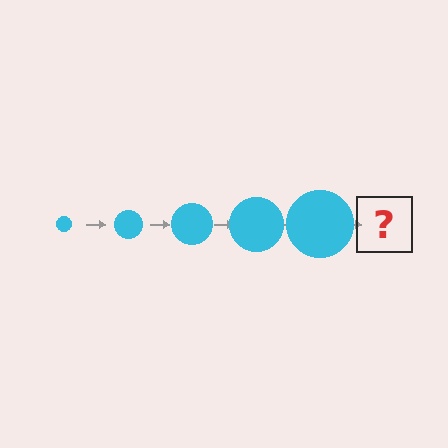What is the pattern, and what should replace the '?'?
The pattern is that the circle gets progressively larger each step. The '?' should be a cyan circle, larger than the previous one.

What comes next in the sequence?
The next element should be a cyan circle, larger than the previous one.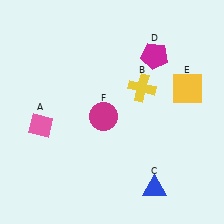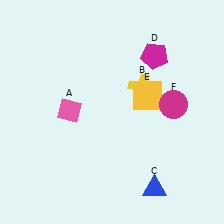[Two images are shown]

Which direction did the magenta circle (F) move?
The magenta circle (F) moved right.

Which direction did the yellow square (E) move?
The yellow square (E) moved left.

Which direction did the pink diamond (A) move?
The pink diamond (A) moved right.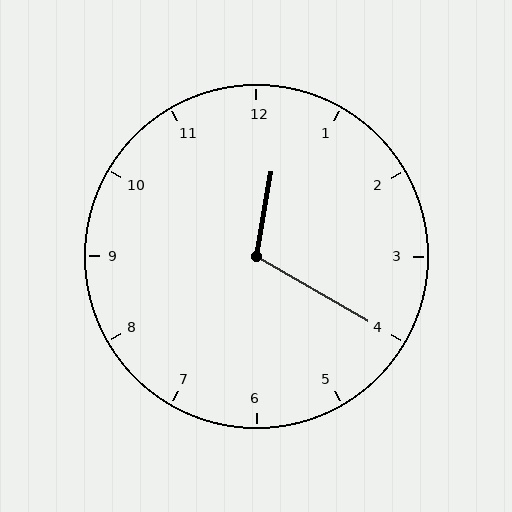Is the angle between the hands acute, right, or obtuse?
It is obtuse.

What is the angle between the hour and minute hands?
Approximately 110 degrees.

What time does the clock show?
12:20.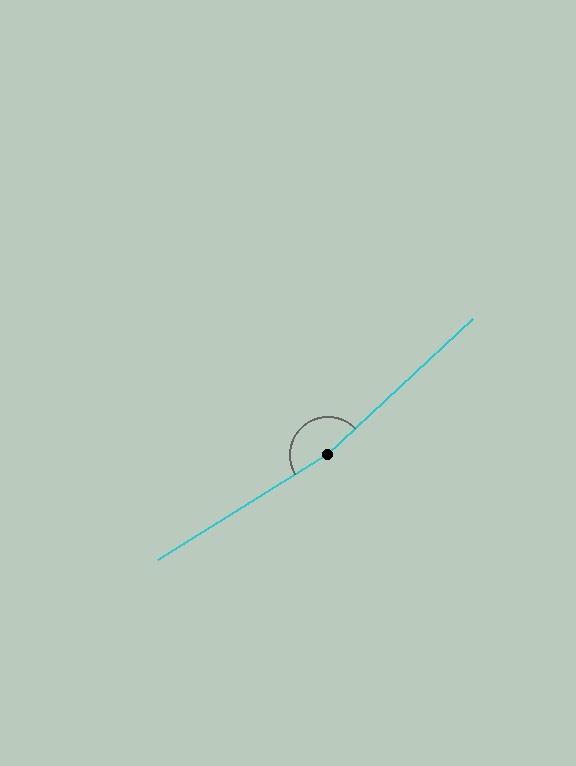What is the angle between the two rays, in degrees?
Approximately 169 degrees.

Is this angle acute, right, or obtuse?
It is obtuse.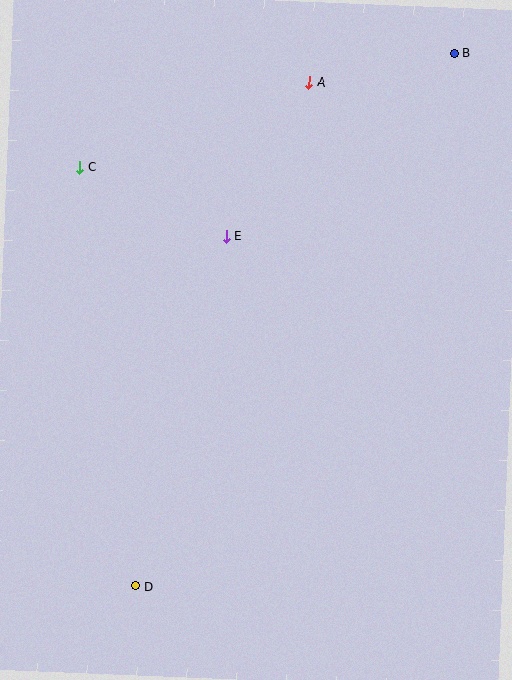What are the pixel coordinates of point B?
Point B is at (454, 53).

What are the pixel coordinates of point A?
Point A is at (309, 82).